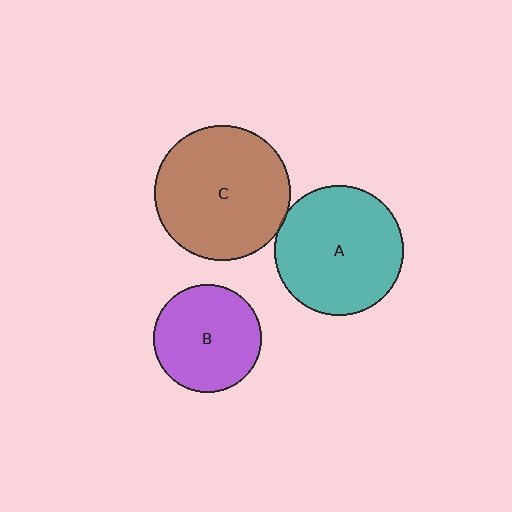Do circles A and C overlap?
Yes.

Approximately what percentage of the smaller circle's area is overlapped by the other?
Approximately 5%.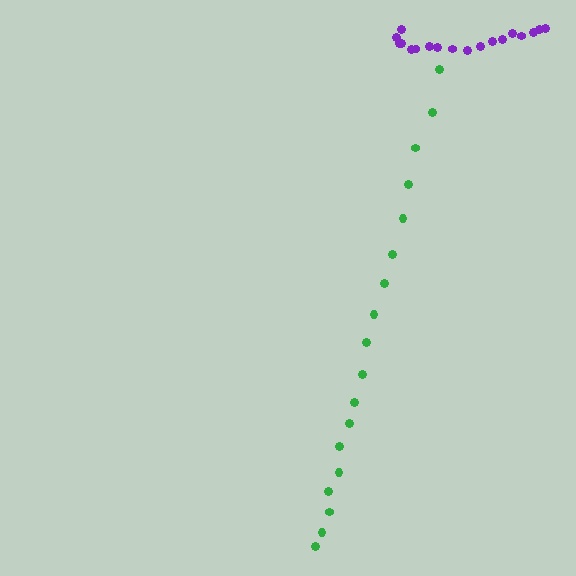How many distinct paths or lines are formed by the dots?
There are 2 distinct paths.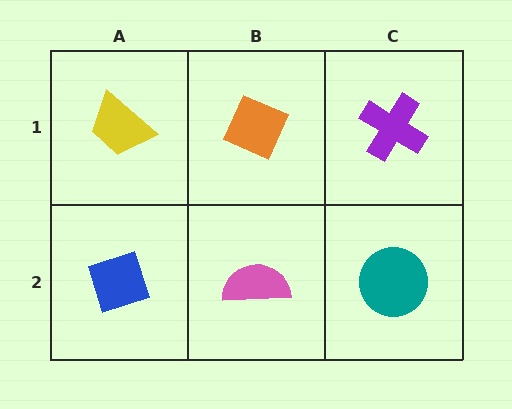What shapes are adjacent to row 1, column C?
A teal circle (row 2, column C), an orange diamond (row 1, column B).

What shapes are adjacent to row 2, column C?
A purple cross (row 1, column C), a pink semicircle (row 2, column B).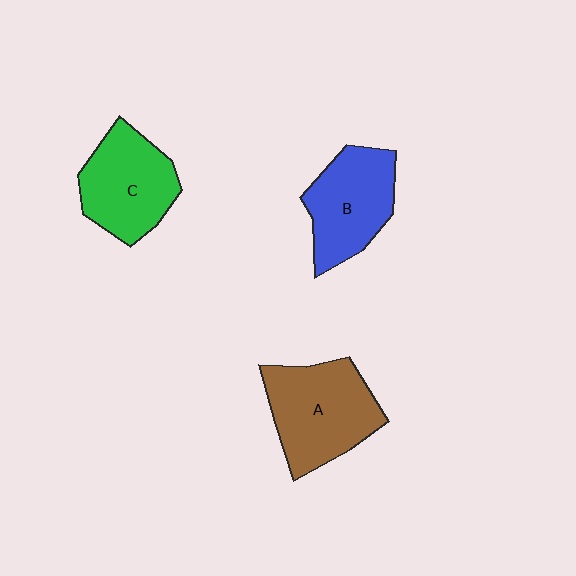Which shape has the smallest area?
Shape B (blue).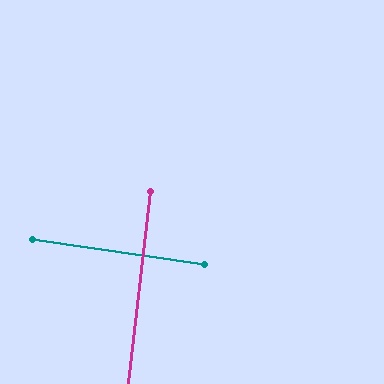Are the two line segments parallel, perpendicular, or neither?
Perpendicular — they meet at approximately 88°.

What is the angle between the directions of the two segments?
Approximately 88 degrees.